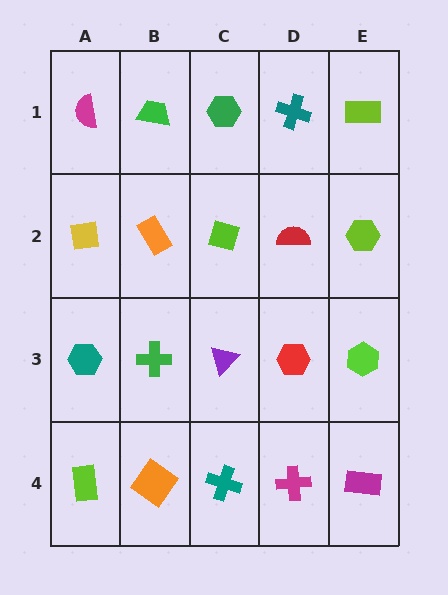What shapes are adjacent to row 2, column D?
A teal cross (row 1, column D), a red hexagon (row 3, column D), a lime diamond (row 2, column C), a lime hexagon (row 2, column E).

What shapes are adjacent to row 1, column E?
A lime hexagon (row 2, column E), a teal cross (row 1, column D).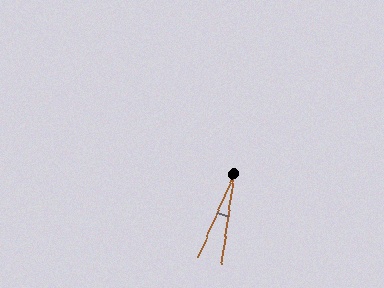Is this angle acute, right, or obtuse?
It is acute.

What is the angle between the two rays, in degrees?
Approximately 15 degrees.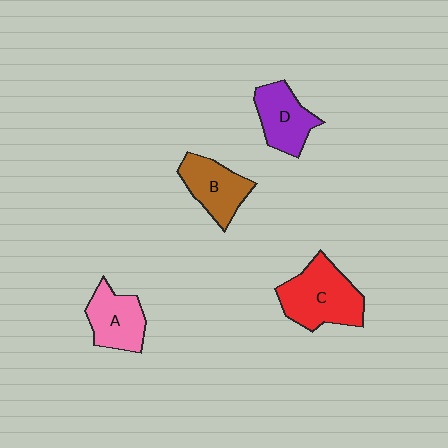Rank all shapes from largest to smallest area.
From largest to smallest: C (red), B (brown), D (purple), A (pink).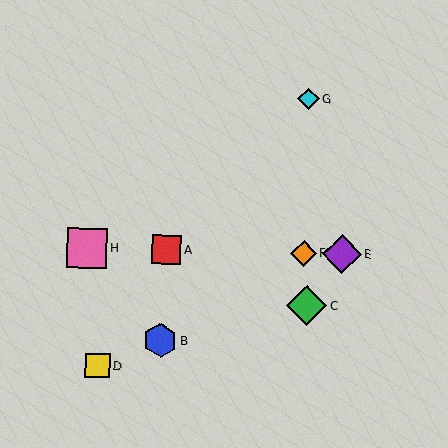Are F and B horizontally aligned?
No, F is at y≈253 and B is at y≈340.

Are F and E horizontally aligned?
Yes, both are at y≈253.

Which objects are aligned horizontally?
Objects A, E, F, H are aligned horizontally.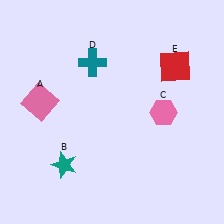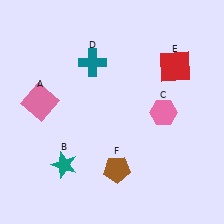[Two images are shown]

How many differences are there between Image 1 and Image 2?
There is 1 difference between the two images.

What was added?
A brown pentagon (F) was added in Image 2.